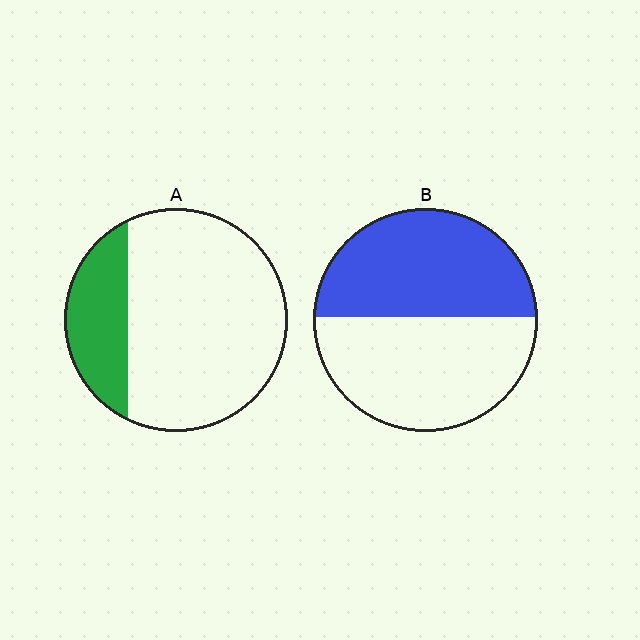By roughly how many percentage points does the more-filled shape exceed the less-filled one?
By roughly 25 percentage points (B over A).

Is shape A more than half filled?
No.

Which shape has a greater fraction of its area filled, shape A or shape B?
Shape B.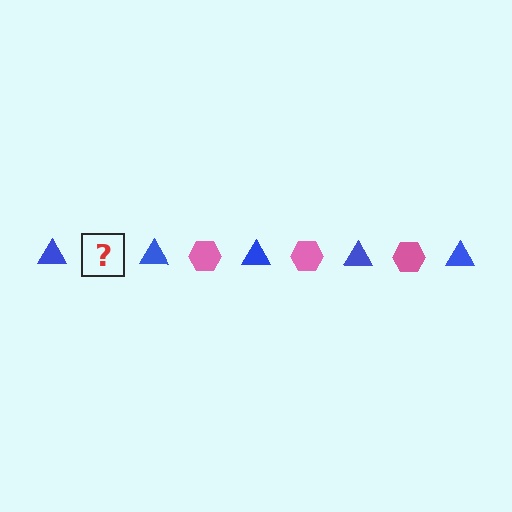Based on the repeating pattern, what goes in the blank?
The blank should be a pink hexagon.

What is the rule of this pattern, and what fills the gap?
The rule is that the pattern alternates between blue triangle and pink hexagon. The gap should be filled with a pink hexagon.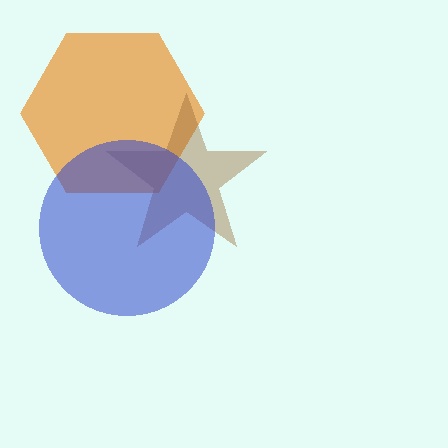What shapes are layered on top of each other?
The layered shapes are: an orange hexagon, a brown star, a blue circle.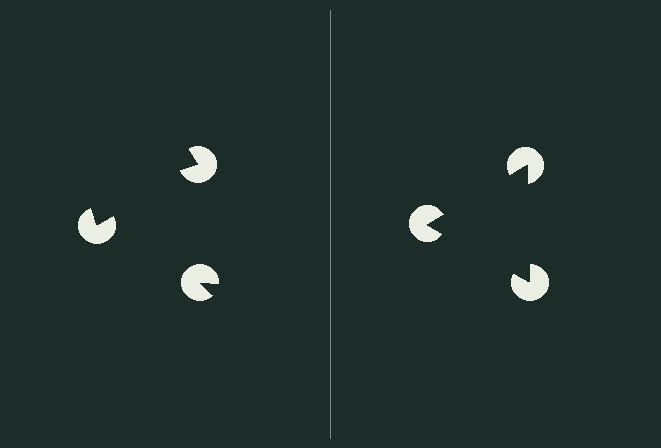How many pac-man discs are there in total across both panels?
6 — 3 on each side.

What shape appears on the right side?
An illusory triangle.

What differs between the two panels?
The pac-man discs are positioned identically on both sides; only the wedge orientations differ. On the right they align to a triangle; on the left they are misaligned.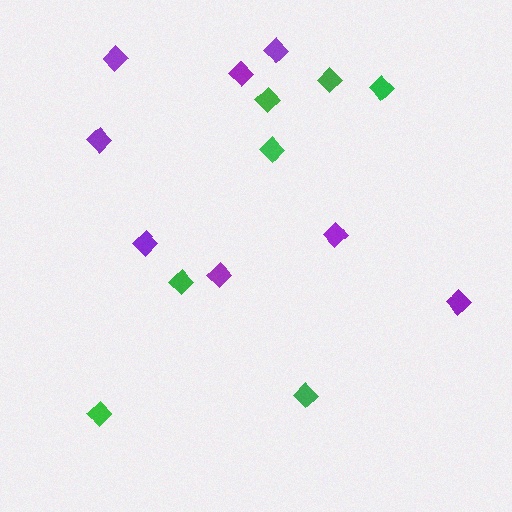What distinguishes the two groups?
There are 2 groups: one group of purple diamonds (8) and one group of green diamonds (7).